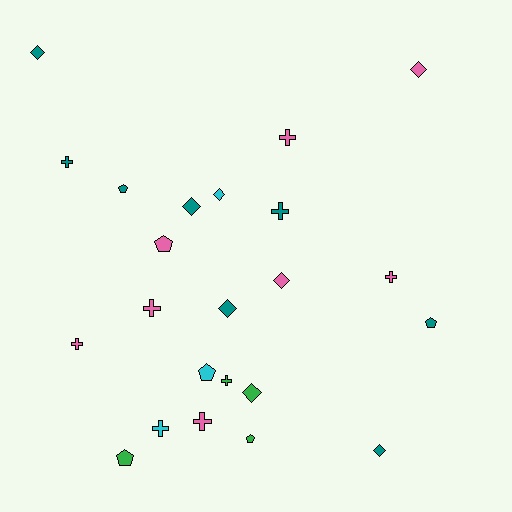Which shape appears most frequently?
Cross, with 9 objects.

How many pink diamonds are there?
There are 2 pink diamonds.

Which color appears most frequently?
Pink, with 8 objects.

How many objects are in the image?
There are 23 objects.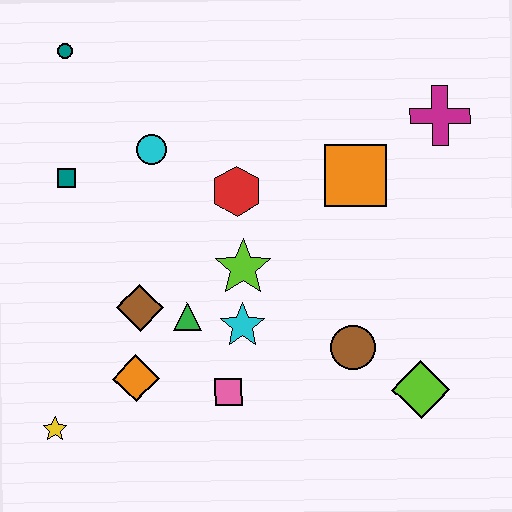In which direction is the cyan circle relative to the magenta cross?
The cyan circle is to the left of the magenta cross.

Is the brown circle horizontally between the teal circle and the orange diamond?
No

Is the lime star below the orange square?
Yes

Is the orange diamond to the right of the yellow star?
Yes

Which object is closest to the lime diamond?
The brown circle is closest to the lime diamond.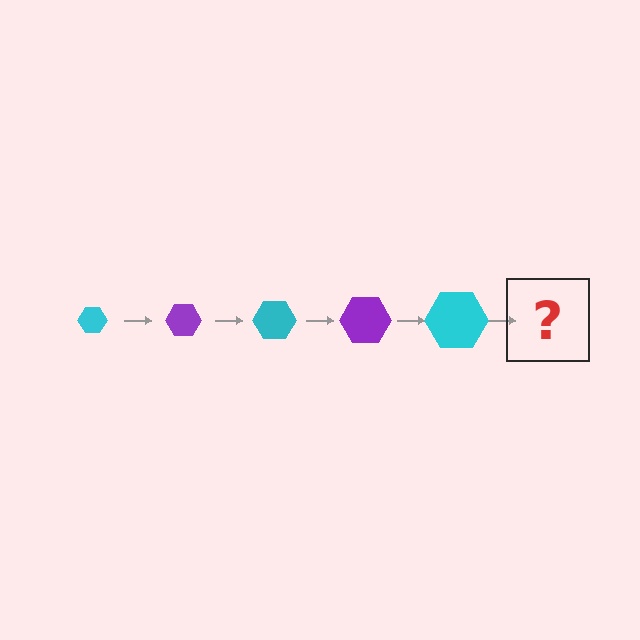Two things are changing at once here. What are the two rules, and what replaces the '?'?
The two rules are that the hexagon grows larger each step and the color cycles through cyan and purple. The '?' should be a purple hexagon, larger than the previous one.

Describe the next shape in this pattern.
It should be a purple hexagon, larger than the previous one.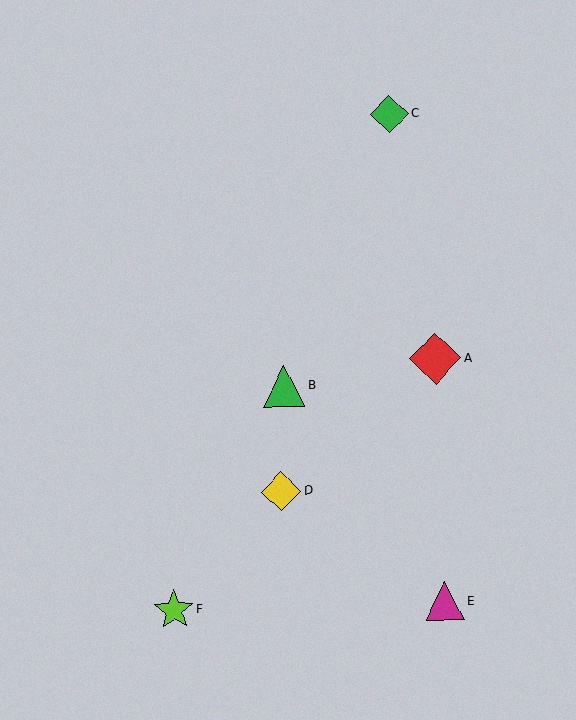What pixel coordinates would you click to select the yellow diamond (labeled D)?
Click at (281, 491) to select the yellow diamond D.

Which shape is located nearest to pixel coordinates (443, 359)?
The red diamond (labeled A) at (436, 359) is nearest to that location.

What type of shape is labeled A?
Shape A is a red diamond.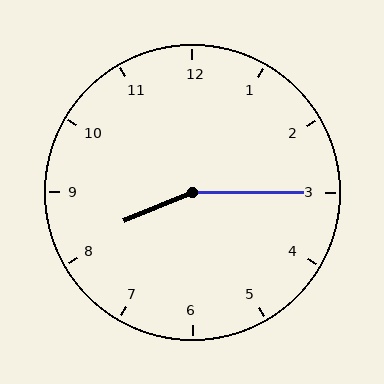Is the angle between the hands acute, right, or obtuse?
It is obtuse.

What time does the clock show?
8:15.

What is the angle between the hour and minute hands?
Approximately 158 degrees.